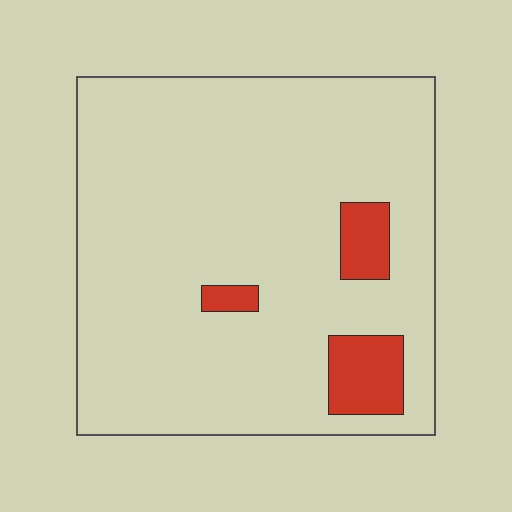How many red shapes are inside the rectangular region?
3.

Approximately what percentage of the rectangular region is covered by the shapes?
Approximately 10%.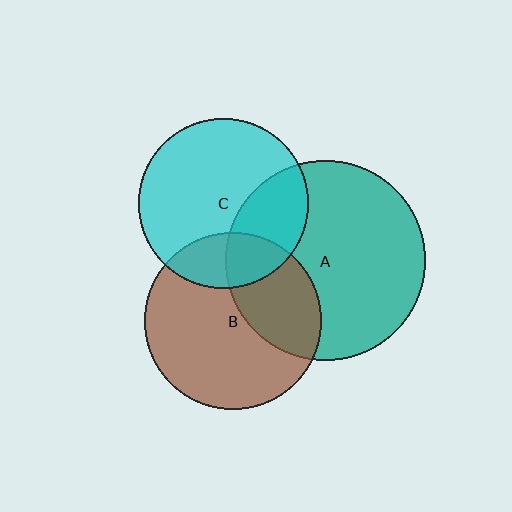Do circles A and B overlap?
Yes.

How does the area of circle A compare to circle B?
Approximately 1.3 times.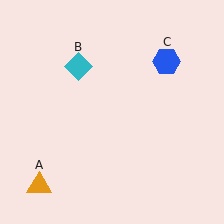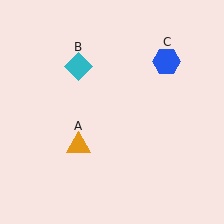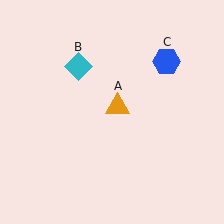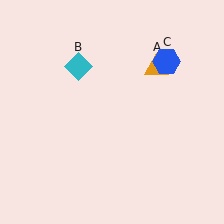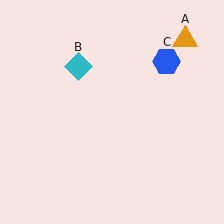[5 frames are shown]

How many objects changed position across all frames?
1 object changed position: orange triangle (object A).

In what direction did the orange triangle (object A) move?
The orange triangle (object A) moved up and to the right.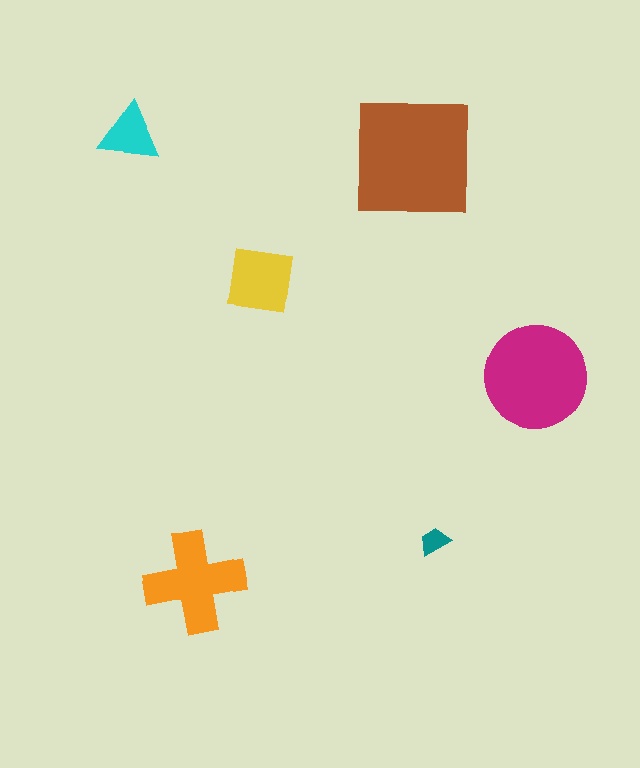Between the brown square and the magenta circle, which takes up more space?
The brown square.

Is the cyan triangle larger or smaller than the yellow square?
Smaller.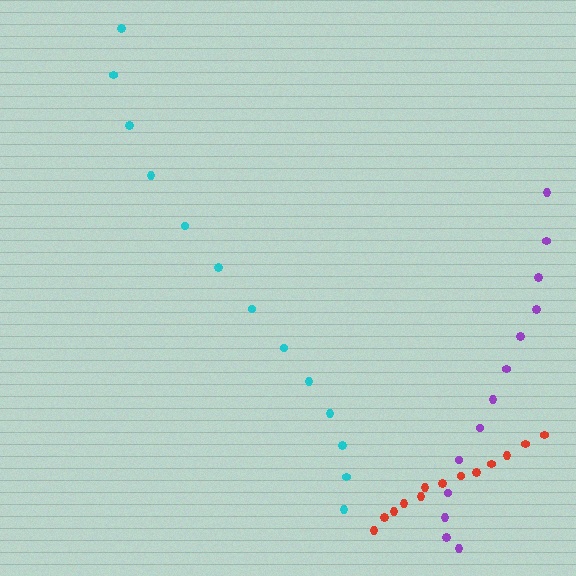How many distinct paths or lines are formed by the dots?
There are 3 distinct paths.